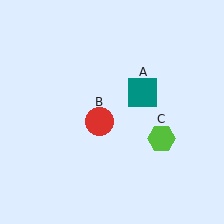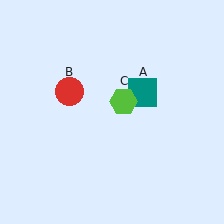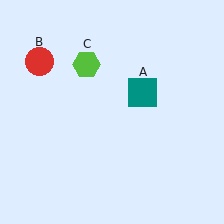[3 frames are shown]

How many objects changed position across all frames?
2 objects changed position: red circle (object B), lime hexagon (object C).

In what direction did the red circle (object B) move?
The red circle (object B) moved up and to the left.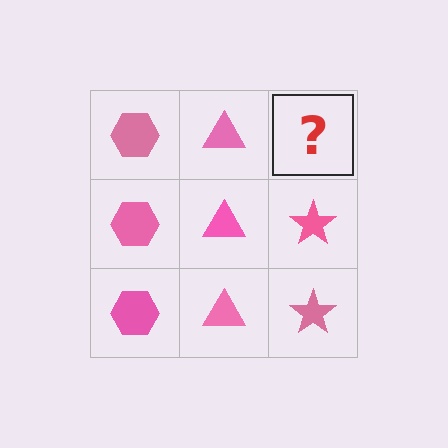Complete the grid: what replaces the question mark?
The question mark should be replaced with a pink star.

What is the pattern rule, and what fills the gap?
The rule is that each column has a consistent shape. The gap should be filled with a pink star.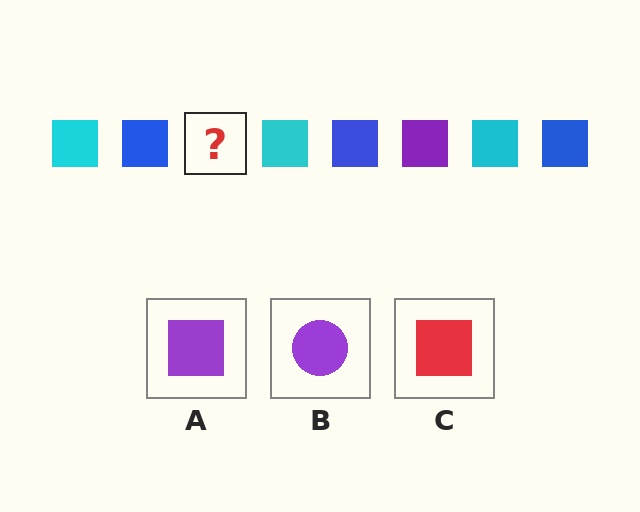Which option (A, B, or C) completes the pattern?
A.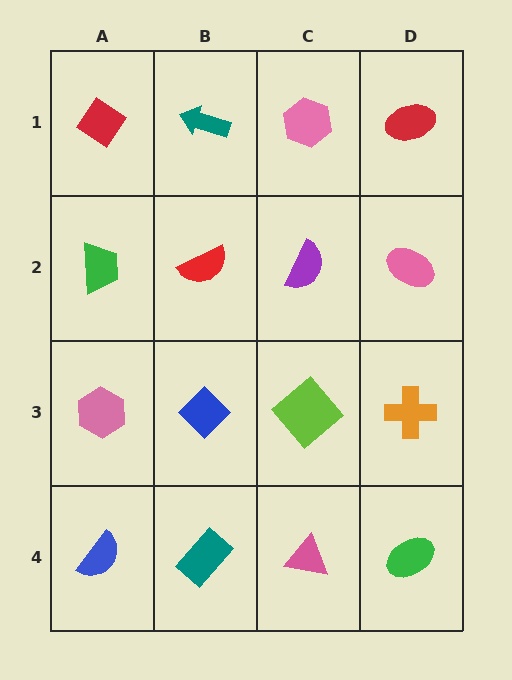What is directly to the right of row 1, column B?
A pink hexagon.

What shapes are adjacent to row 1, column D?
A pink ellipse (row 2, column D), a pink hexagon (row 1, column C).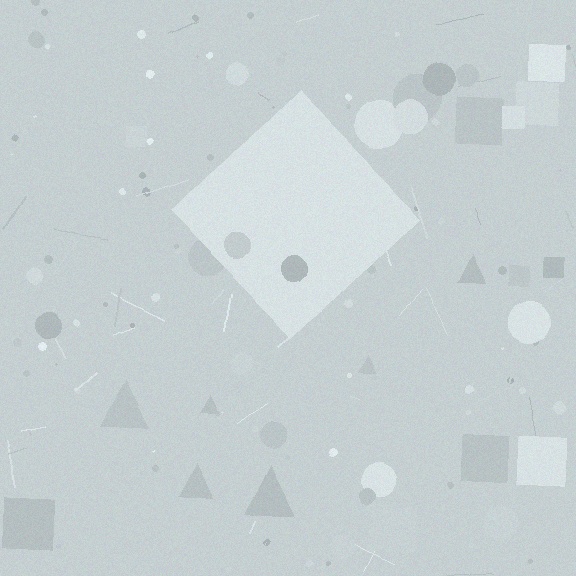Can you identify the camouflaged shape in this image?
The camouflaged shape is a diamond.